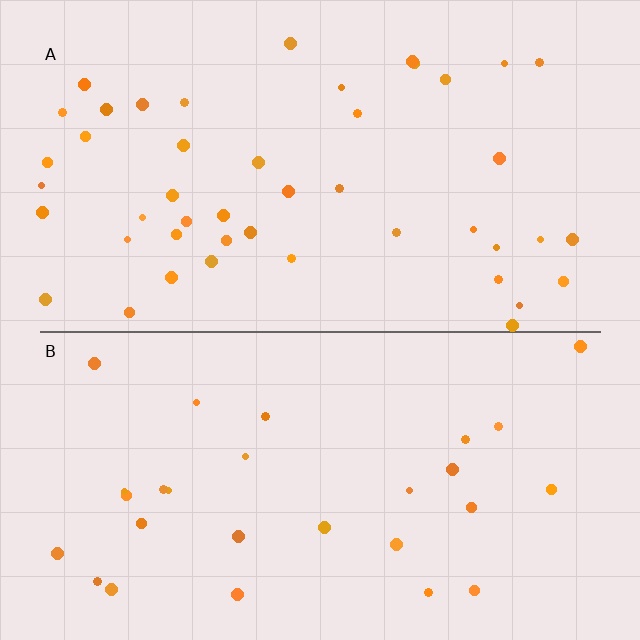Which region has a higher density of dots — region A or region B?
A (the top).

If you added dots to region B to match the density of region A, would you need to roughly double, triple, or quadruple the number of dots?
Approximately double.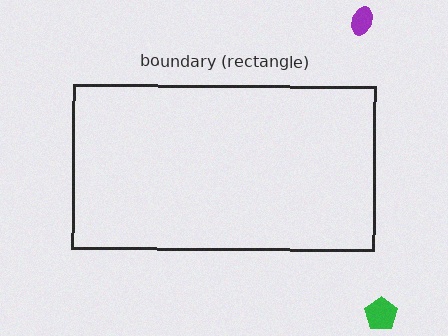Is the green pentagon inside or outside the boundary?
Outside.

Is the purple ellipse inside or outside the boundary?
Outside.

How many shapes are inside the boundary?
0 inside, 2 outside.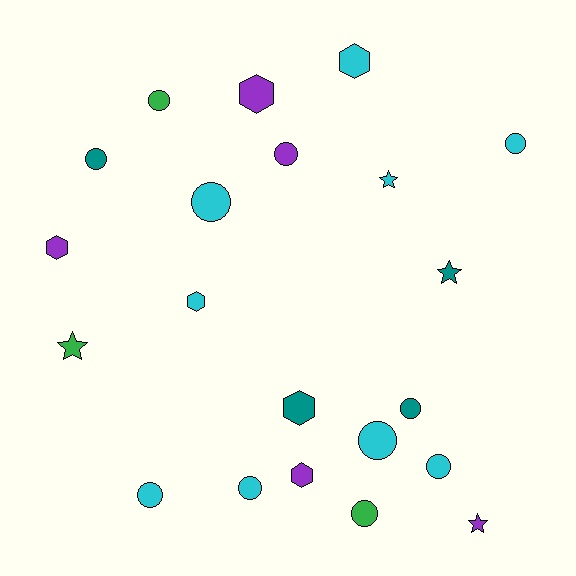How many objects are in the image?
There are 21 objects.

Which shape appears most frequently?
Circle, with 11 objects.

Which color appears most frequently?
Cyan, with 9 objects.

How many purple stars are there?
There is 1 purple star.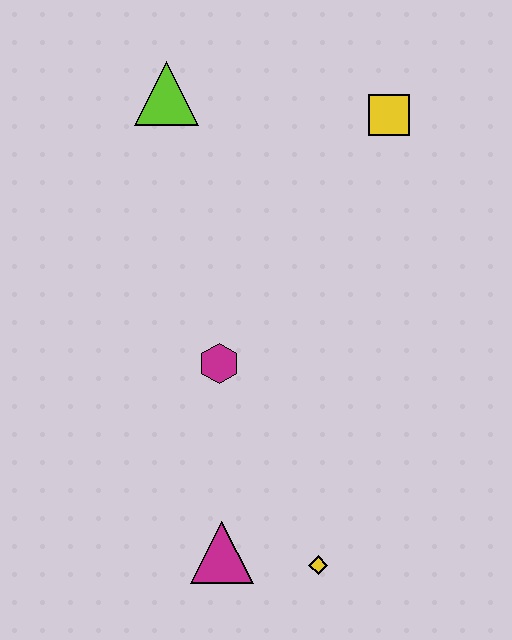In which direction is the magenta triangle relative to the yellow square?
The magenta triangle is below the yellow square.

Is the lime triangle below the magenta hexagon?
No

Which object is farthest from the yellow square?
The magenta triangle is farthest from the yellow square.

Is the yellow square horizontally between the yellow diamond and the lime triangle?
No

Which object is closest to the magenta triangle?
The yellow diamond is closest to the magenta triangle.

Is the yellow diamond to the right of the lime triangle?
Yes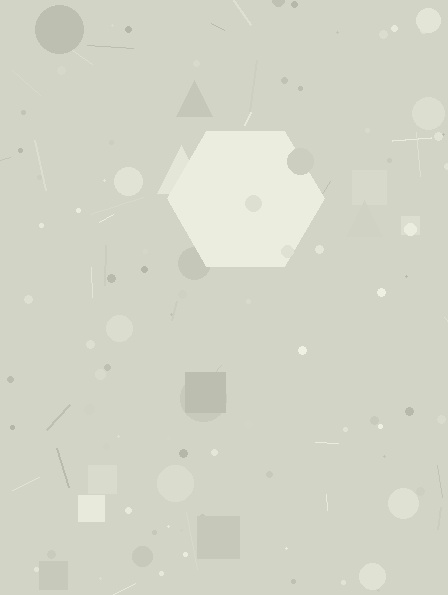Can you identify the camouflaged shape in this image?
The camouflaged shape is a hexagon.